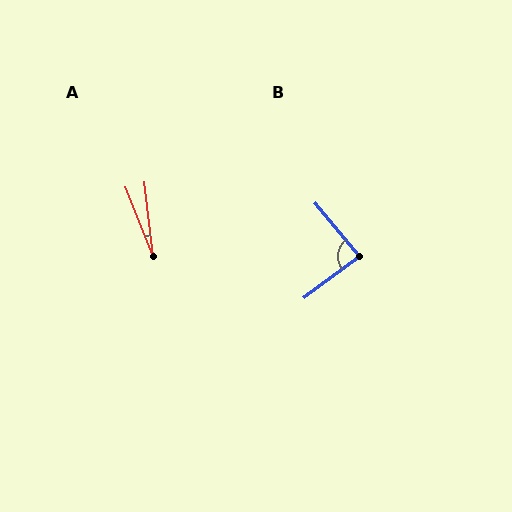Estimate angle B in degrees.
Approximately 87 degrees.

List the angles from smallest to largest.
A (15°), B (87°).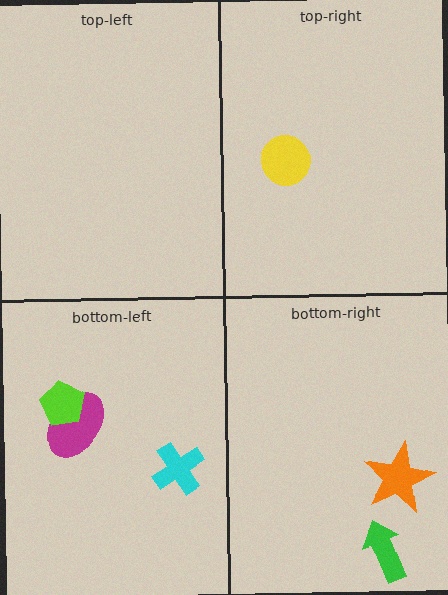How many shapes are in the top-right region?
1.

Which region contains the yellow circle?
The top-right region.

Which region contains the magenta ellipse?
The bottom-left region.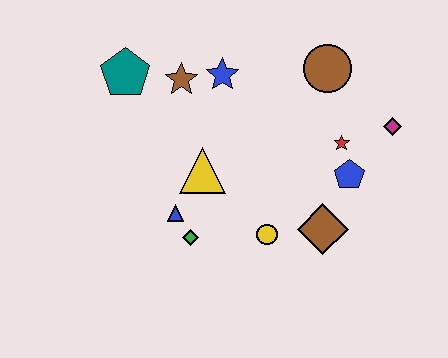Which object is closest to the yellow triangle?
The blue triangle is closest to the yellow triangle.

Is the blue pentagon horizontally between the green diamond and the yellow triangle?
No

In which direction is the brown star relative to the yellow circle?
The brown star is above the yellow circle.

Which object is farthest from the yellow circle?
The teal pentagon is farthest from the yellow circle.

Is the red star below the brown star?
Yes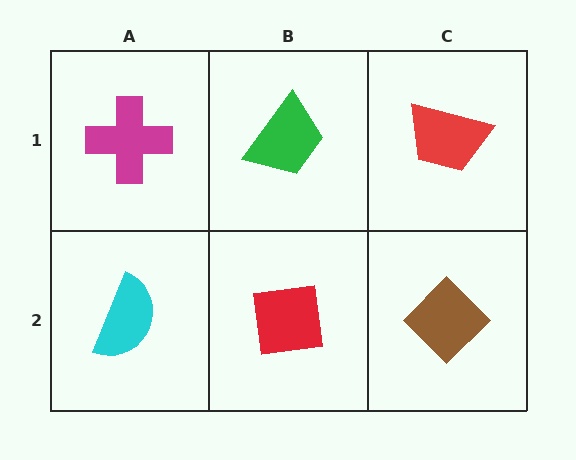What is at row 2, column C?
A brown diamond.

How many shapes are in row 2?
3 shapes.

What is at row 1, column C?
A red trapezoid.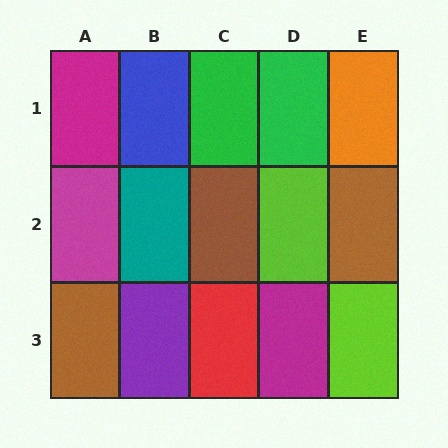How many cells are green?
2 cells are green.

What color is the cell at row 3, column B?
Purple.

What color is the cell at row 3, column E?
Lime.